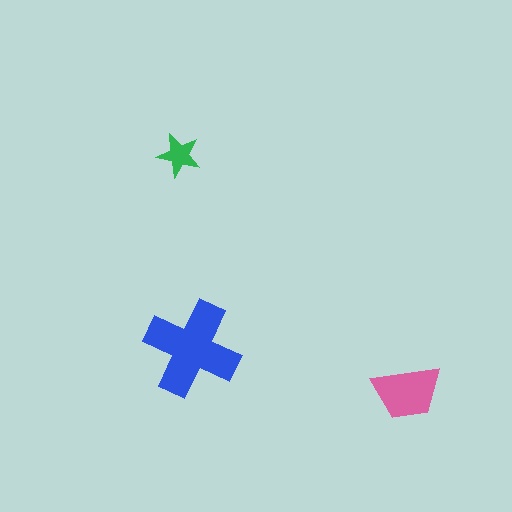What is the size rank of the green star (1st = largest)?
3rd.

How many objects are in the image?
There are 3 objects in the image.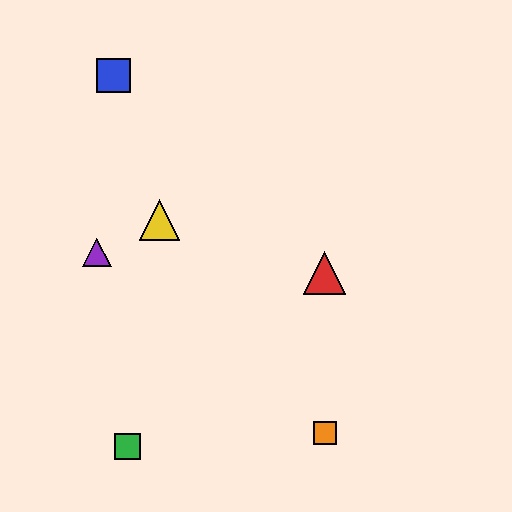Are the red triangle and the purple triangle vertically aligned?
No, the red triangle is at x≈325 and the purple triangle is at x≈97.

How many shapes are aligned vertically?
2 shapes (the red triangle, the orange square) are aligned vertically.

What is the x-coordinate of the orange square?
The orange square is at x≈325.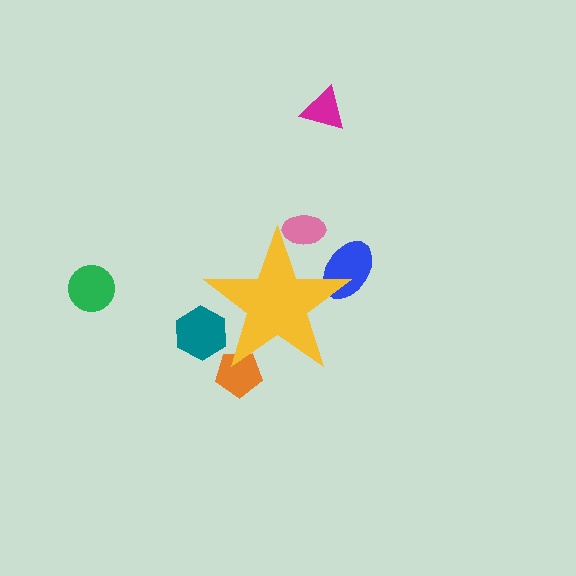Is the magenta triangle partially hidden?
No, the magenta triangle is fully visible.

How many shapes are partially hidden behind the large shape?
4 shapes are partially hidden.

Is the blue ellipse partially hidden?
Yes, the blue ellipse is partially hidden behind the yellow star.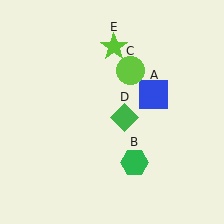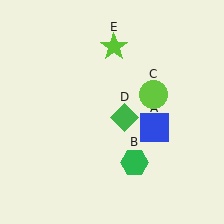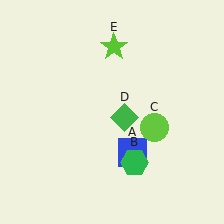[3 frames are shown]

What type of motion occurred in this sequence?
The blue square (object A), lime circle (object C) rotated clockwise around the center of the scene.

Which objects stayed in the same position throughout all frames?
Green hexagon (object B) and green diamond (object D) and lime star (object E) remained stationary.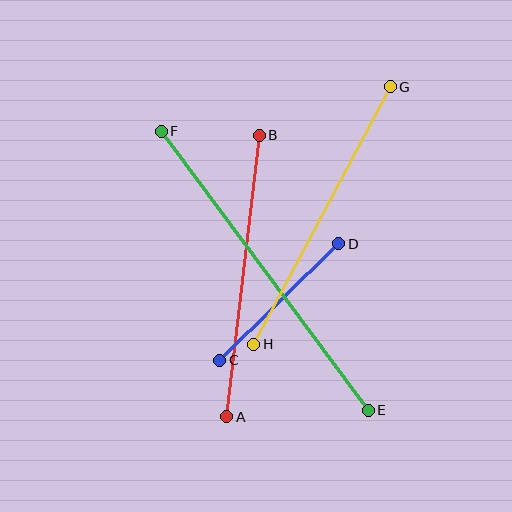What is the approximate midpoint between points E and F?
The midpoint is at approximately (265, 271) pixels.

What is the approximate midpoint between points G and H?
The midpoint is at approximately (322, 216) pixels.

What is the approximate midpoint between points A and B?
The midpoint is at approximately (243, 276) pixels.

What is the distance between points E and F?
The distance is approximately 348 pixels.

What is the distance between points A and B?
The distance is approximately 283 pixels.